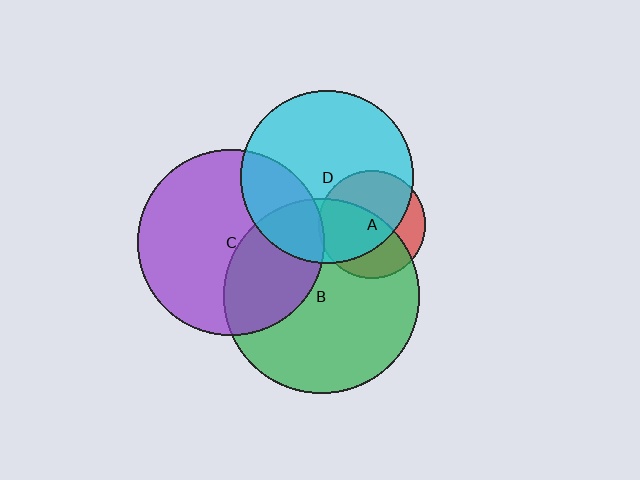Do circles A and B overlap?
Yes.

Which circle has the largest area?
Circle B (green).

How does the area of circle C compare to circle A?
Approximately 3.0 times.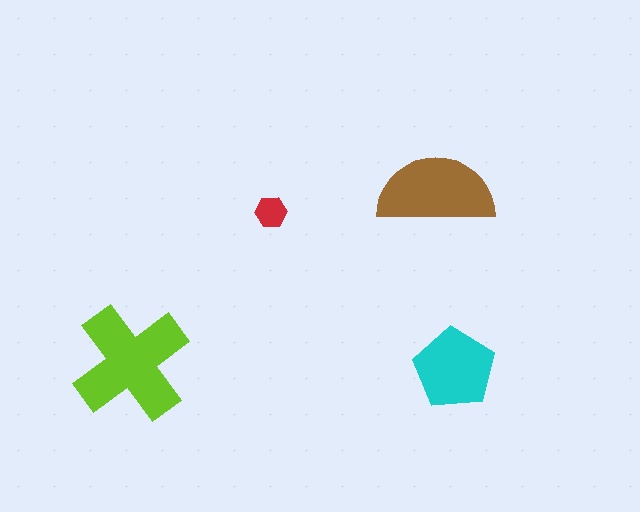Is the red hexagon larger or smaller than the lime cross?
Smaller.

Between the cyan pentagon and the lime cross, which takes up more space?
The lime cross.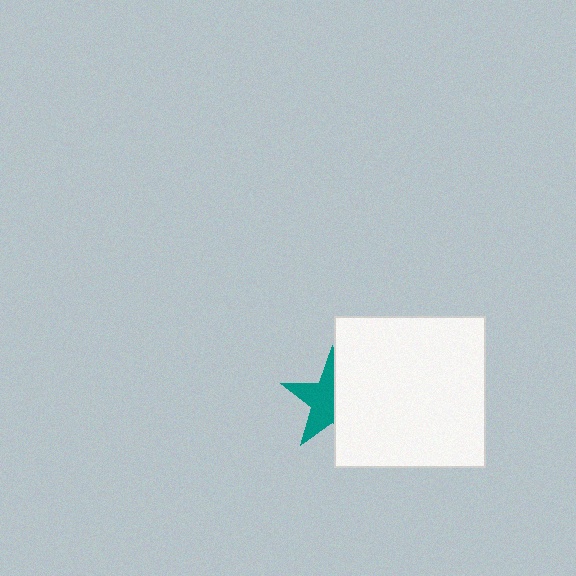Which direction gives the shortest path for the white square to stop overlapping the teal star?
Moving right gives the shortest separation.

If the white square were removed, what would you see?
You would see the complete teal star.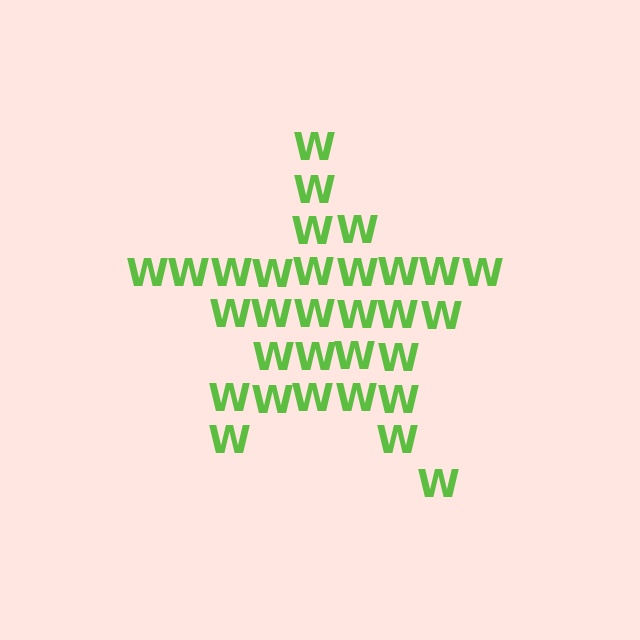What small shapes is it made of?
It is made of small letter W's.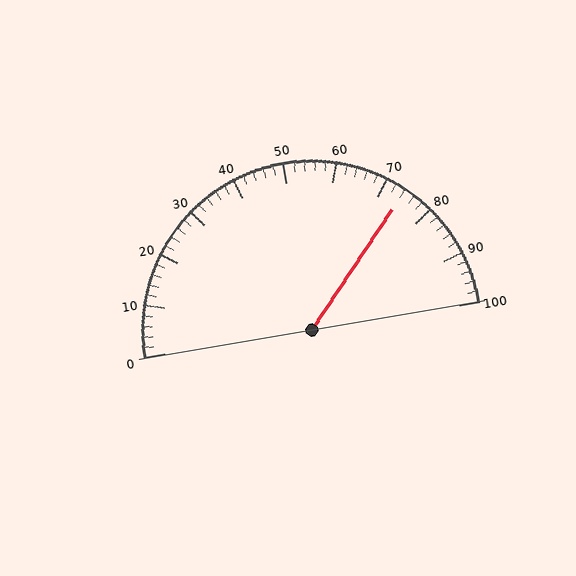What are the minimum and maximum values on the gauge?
The gauge ranges from 0 to 100.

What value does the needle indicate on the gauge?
The needle indicates approximately 74.